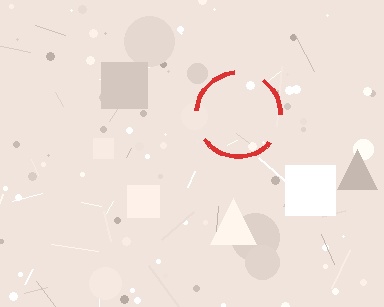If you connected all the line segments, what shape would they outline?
They would outline a circle.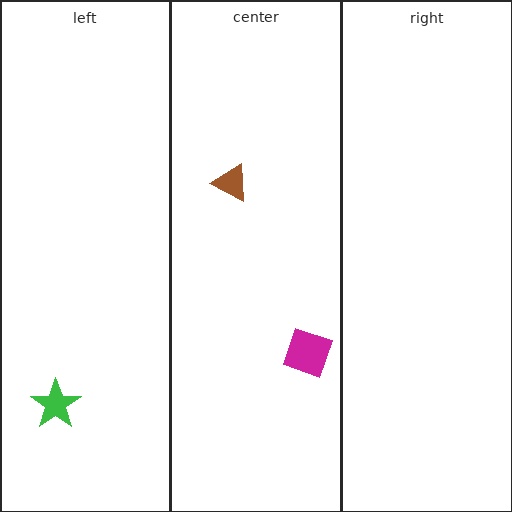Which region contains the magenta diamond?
The center region.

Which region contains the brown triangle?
The center region.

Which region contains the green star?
The left region.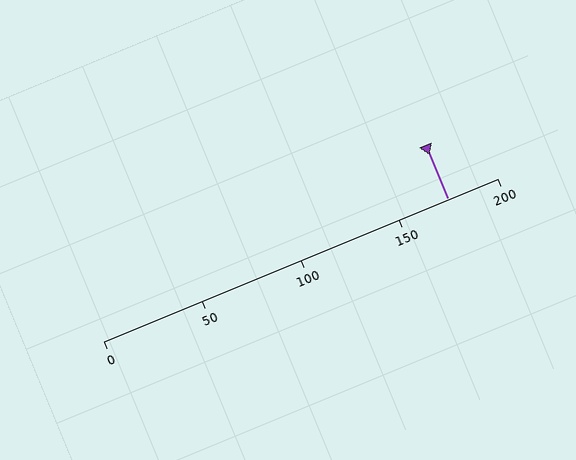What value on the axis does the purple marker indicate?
The marker indicates approximately 175.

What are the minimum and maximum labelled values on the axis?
The axis runs from 0 to 200.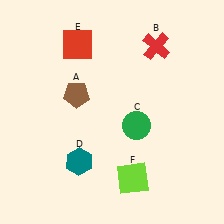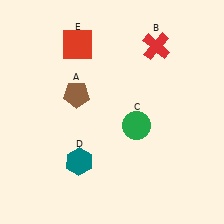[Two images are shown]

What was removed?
The lime square (F) was removed in Image 2.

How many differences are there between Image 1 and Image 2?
There is 1 difference between the two images.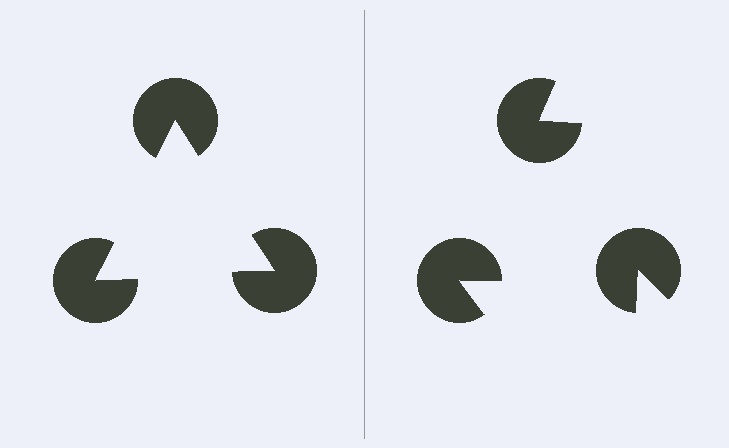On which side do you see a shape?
An illusory triangle appears on the left side. On the right side the wedge cuts are rotated, so no coherent shape forms.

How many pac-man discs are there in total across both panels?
6 — 3 on each side.